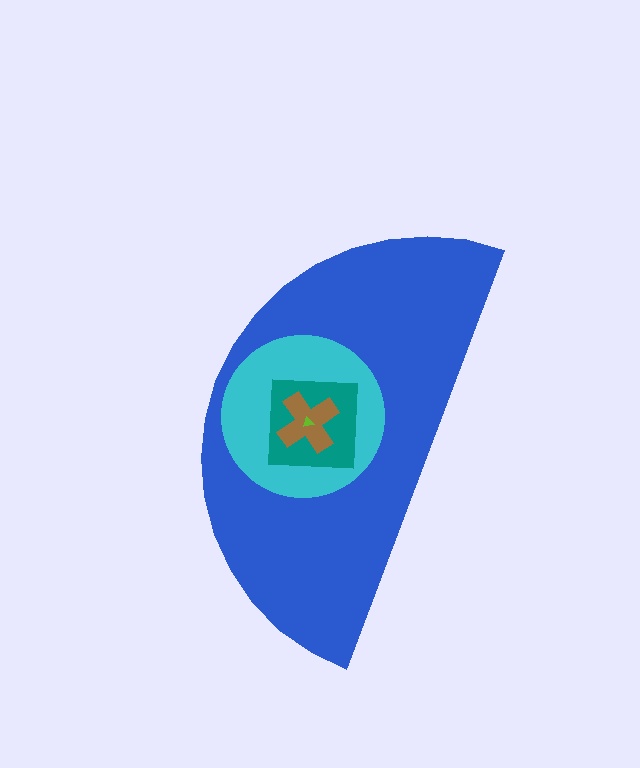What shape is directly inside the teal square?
The brown cross.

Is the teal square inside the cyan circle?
Yes.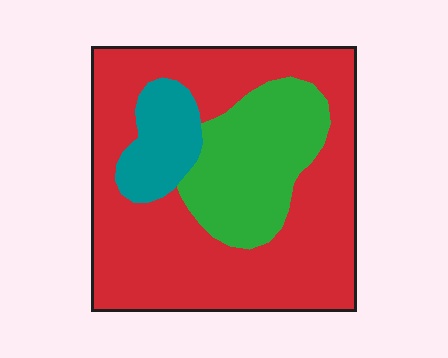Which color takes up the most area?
Red, at roughly 65%.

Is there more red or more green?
Red.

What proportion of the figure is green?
Green covers around 25% of the figure.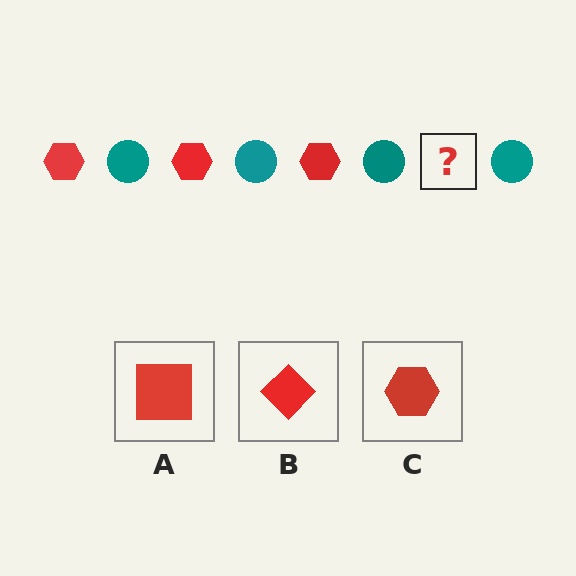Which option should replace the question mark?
Option C.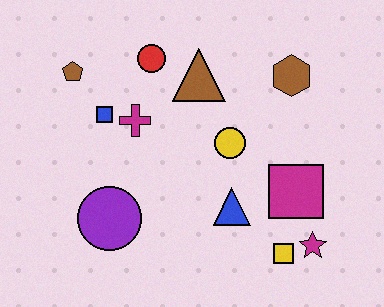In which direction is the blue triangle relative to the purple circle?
The blue triangle is to the right of the purple circle.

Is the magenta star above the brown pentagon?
No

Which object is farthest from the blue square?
The magenta star is farthest from the blue square.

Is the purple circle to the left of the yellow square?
Yes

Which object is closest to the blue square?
The magenta cross is closest to the blue square.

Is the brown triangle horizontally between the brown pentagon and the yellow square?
Yes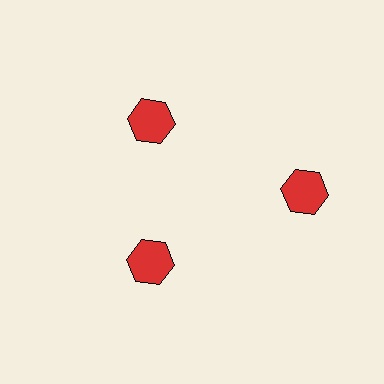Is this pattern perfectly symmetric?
No. The 3 red hexagons are arranged in a ring, but one element near the 3 o'clock position is pushed outward from the center, breaking the 3-fold rotational symmetry.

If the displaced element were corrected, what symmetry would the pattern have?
It would have 3-fold rotational symmetry — the pattern would map onto itself every 120 degrees.